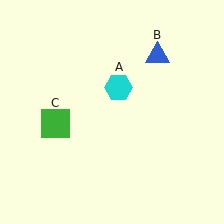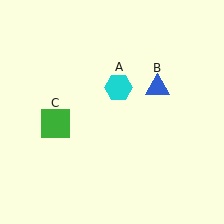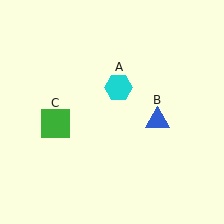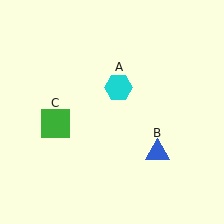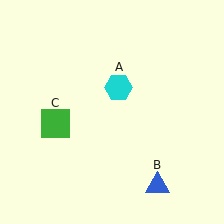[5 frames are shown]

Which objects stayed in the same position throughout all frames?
Cyan hexagon (object A) and green square (object C) remained stationary.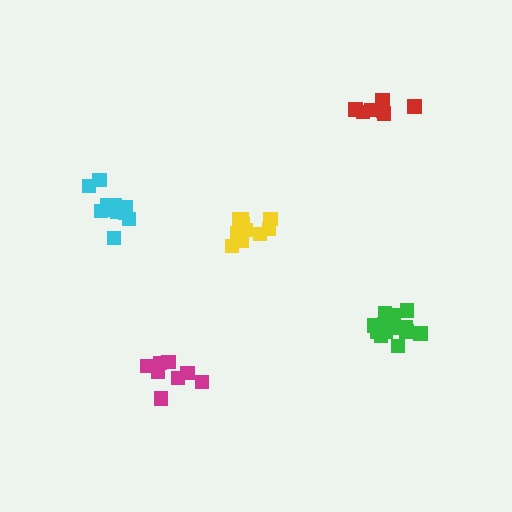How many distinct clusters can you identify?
There are 5 distinct clusters.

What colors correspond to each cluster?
The clusters are colored: yellow, magenta, cyan, green, red.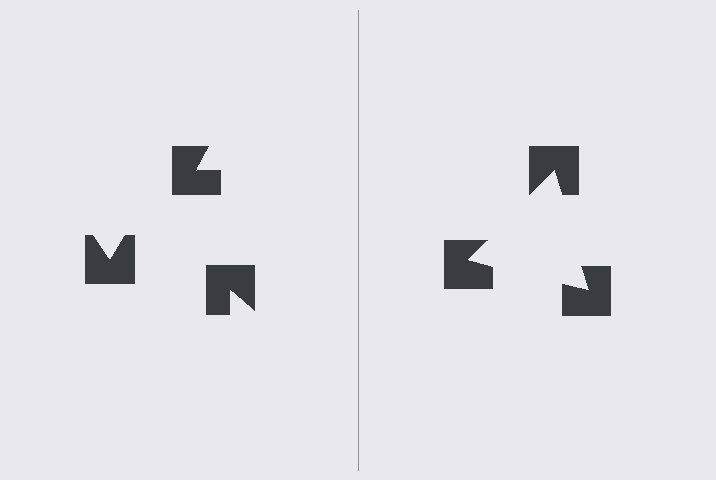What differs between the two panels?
The notched squares are positioned identically on both sides; only the wedge orientations differ. On the right they align to a triangle; on the left they are misaligned.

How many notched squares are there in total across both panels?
6 — 3 on each side.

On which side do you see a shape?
An illusory triangle appears on the right side. On the left side the wedge cuts are rotated, so no coherent shape forms.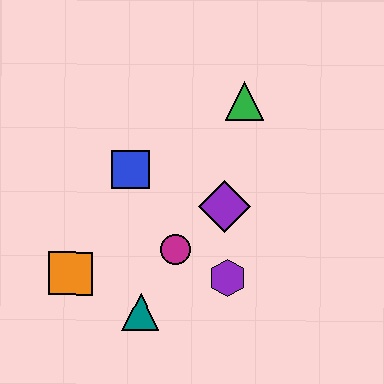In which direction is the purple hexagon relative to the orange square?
The purple hexagon is to the right of the orange square.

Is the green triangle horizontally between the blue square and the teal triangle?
No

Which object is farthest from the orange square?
The green triangle is farthest from the orange square.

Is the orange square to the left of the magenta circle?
Yes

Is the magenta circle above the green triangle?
No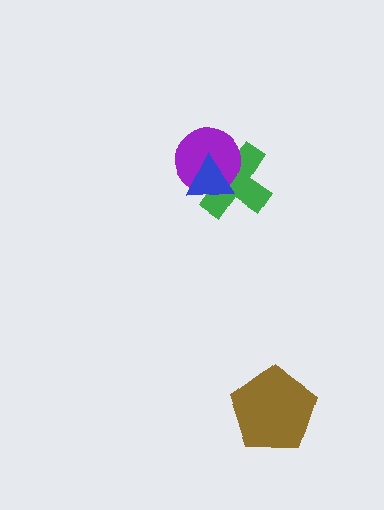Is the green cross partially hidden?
Yes, it is partially covered by another shape.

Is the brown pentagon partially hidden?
No, no other shape covers it.